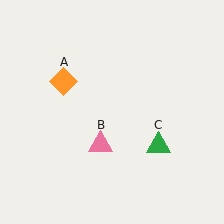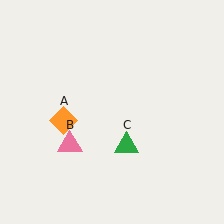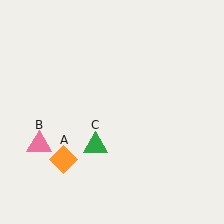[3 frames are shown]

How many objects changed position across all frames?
3 objects changed position: orange diamond (object A), pink triangle (object B), green triangle (object C).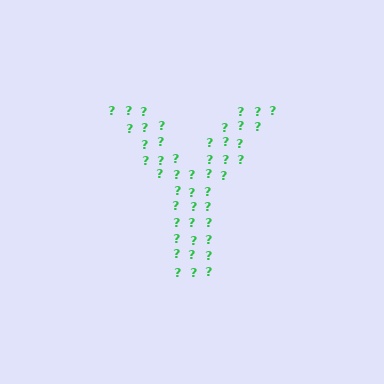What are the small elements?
The small elements are question marks.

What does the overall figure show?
The overall figure shows the letter Y.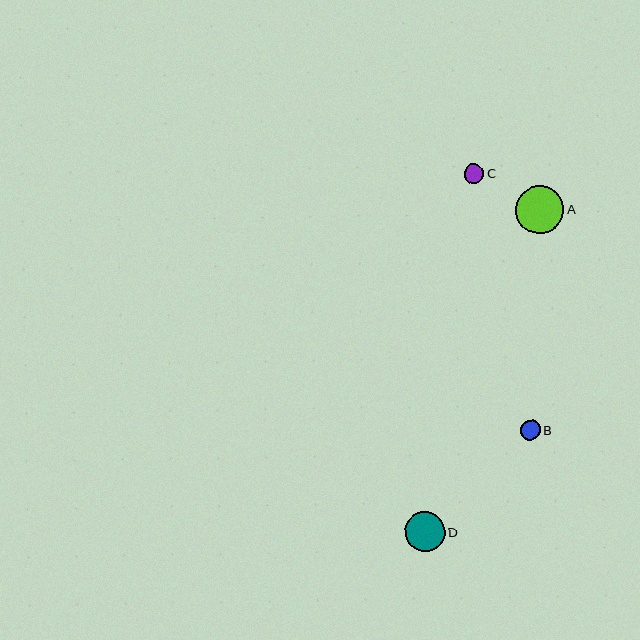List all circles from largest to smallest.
From largest to smallest: A, D, B, C.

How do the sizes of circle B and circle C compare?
Circle B and circle C are approximately the same size.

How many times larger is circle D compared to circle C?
Circle D is approximately 2.0 times the size of circle C.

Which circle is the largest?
Circle A is the largest with a size of approximately 48 pixels.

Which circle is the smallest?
Circle C is the smallest with a size of approximately 20 pixels.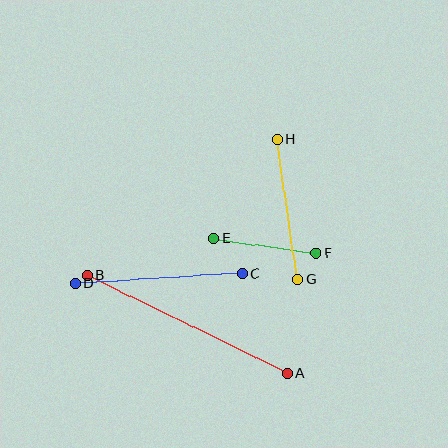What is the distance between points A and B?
The distance is approximately 223 pixels.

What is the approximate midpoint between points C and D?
The midpoint is at approximately (159, 279) pixels.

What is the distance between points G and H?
The distance is approximately 141 pixels.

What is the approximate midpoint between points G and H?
The midpoint is at approximately (287, 209) pixels.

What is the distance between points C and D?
The distance is approximately 168 pixels.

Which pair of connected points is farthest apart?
Points A and B are farthest apart.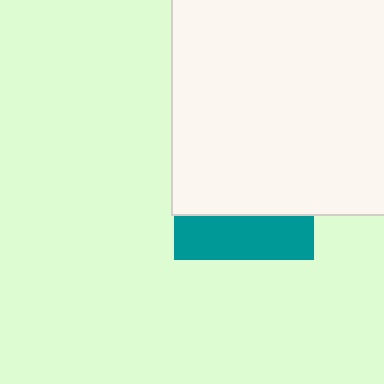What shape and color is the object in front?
The object in front is a white square.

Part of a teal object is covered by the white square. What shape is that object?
It is a square.